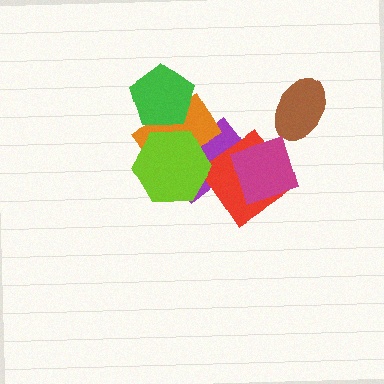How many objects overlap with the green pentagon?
1 object overlaps with the green pentagon.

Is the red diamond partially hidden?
Yes, it is partially covered by another shape.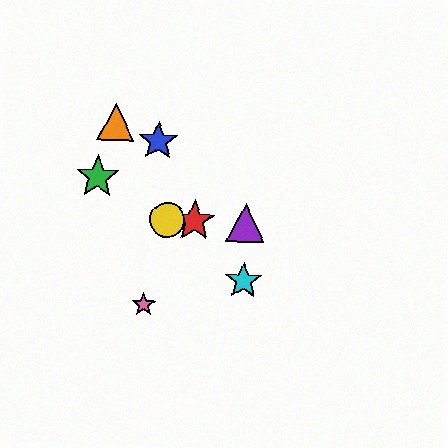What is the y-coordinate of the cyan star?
The cyan star is at y≈281.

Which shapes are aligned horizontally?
The red star, the yellow circle, the purple triangle are aligned horizontally.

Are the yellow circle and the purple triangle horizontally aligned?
Yes, both are at y≈220.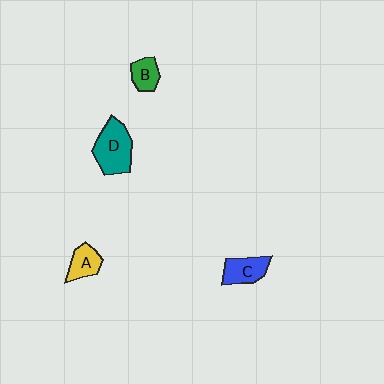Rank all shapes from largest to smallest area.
From largest to smallest: D (teal), C (blue), A (yellow), B (green).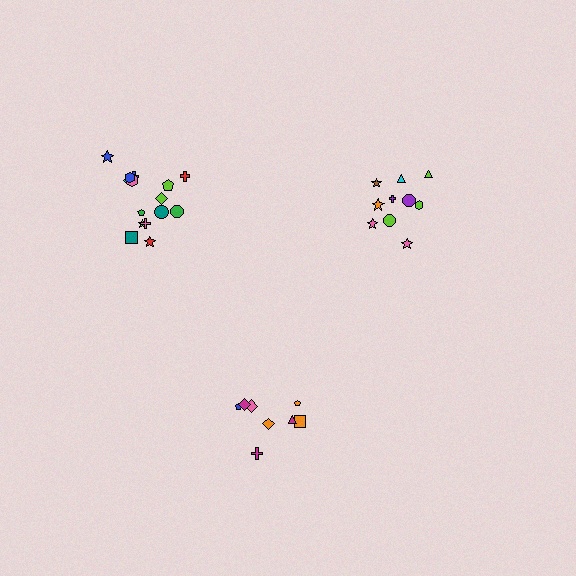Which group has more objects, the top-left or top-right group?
The top-left group.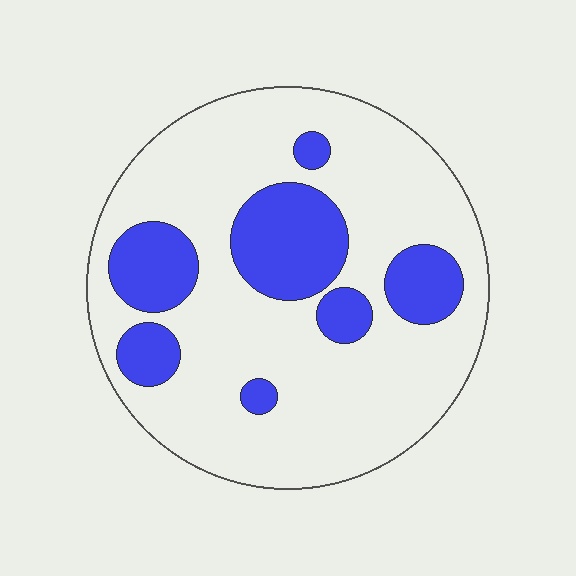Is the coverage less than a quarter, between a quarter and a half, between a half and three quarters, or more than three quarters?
Less than a quarter.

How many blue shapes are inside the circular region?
7.